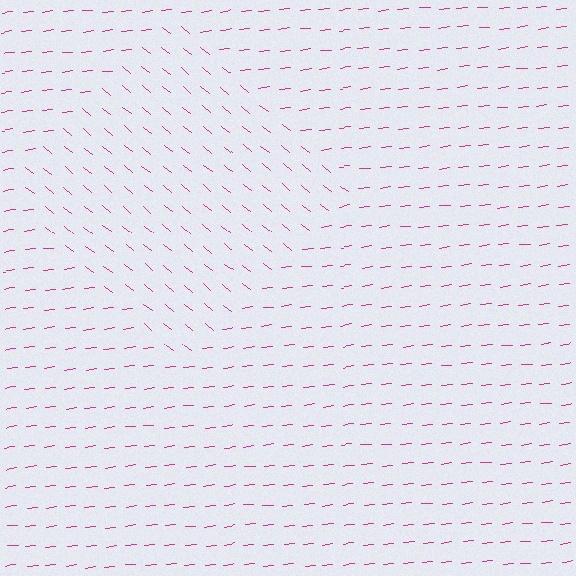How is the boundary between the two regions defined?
The boundary is defined purely by a change in line orientation (approximately 45 degrees difference). All lines are the same color and thickness.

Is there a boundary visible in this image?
Yes, there is a texture boundary formed by a change in line orientation.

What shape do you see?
I see a diamond.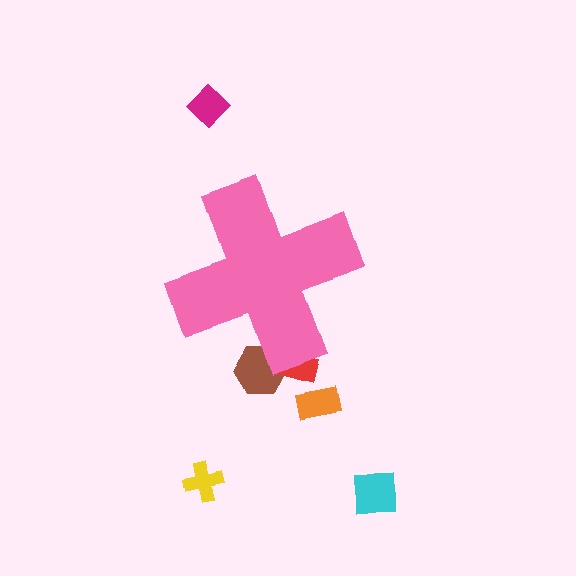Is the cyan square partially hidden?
No, the cyan square is fully visible.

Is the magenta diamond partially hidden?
No, the magenta diamond is fully visible.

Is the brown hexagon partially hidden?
Yes, the brown hexagon is partially hidden behind the pink cross.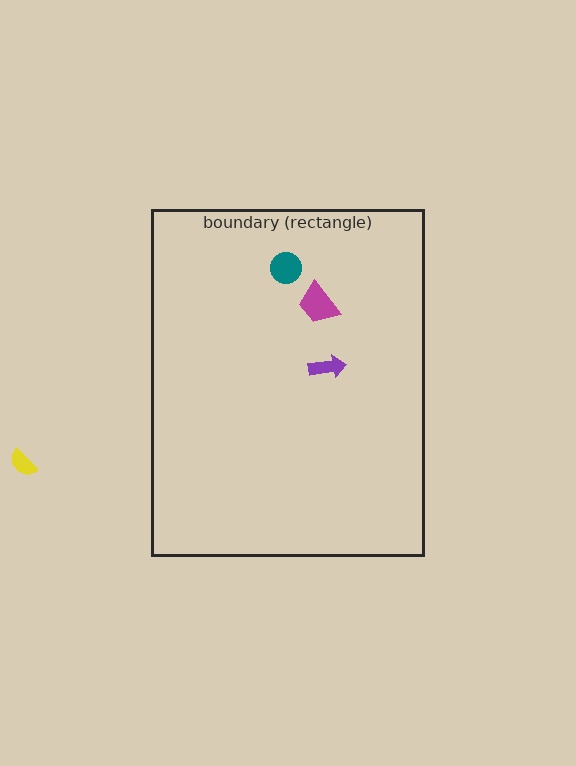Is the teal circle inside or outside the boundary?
Inside.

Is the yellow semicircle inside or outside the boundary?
Outside.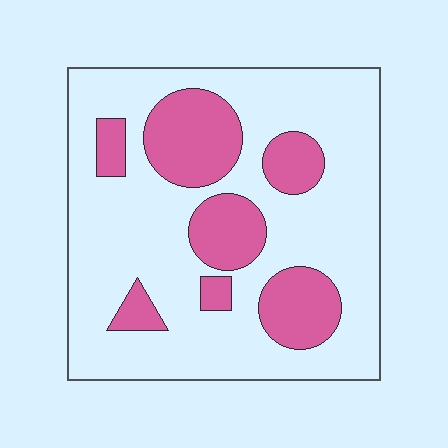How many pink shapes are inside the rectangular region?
7.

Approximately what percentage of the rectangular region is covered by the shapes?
Approximately 25%.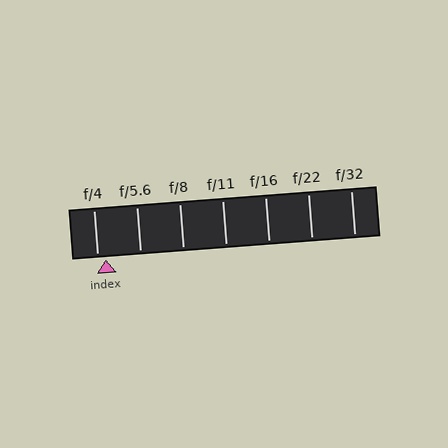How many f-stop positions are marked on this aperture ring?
There are 7 f-stop positions marked.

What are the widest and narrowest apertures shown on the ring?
The widest aperture shown is f/4 and the narrowest is f/32.